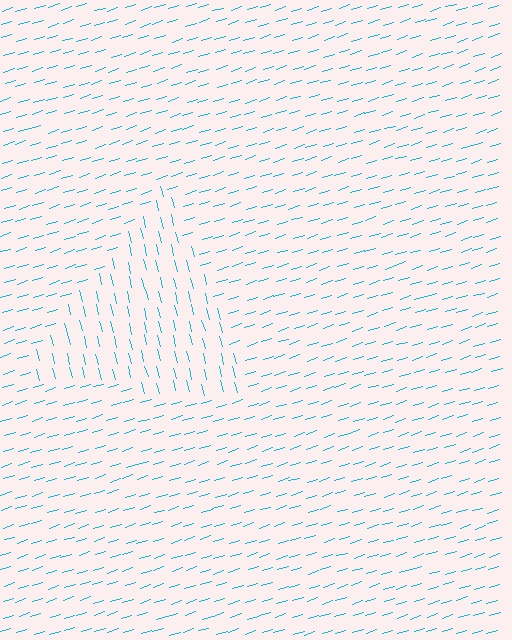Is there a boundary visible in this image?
Yes, there is a texture boundary formed by a change in line orientation.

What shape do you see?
I see a triangle.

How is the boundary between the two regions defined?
The boundary is defined purely by a change in line orientation (approximately 87 degrees difference). All lines are the same color and thickness.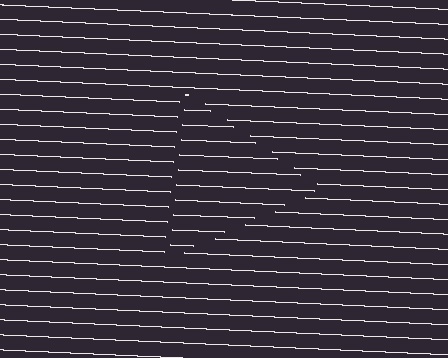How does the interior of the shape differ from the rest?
The interior of the shape contains the same grating, shifted by half a period — the contour is defined by the phase discontinuity where line-ends from the inner and outer gratings abut.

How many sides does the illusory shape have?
3 sides — the line-ends trace a triangle.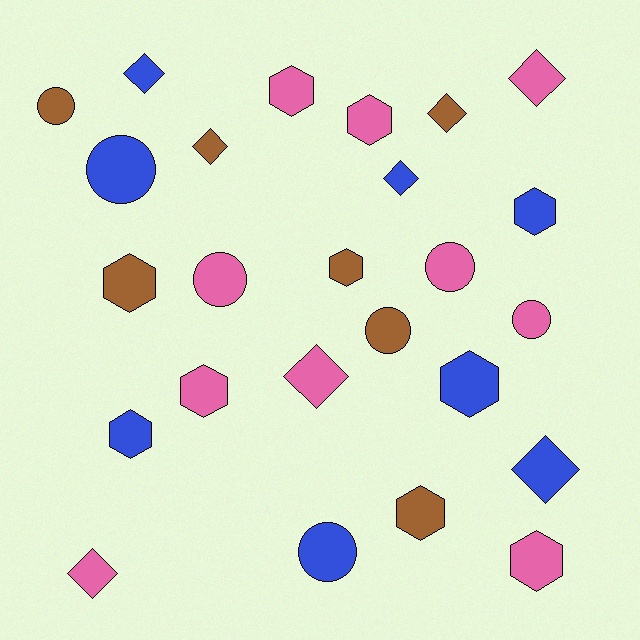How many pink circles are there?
There are 3 pink circles.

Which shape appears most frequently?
Hexagon, with 10 objects.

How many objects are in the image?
There are 25 objects.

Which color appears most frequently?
Pink, with 10 objects.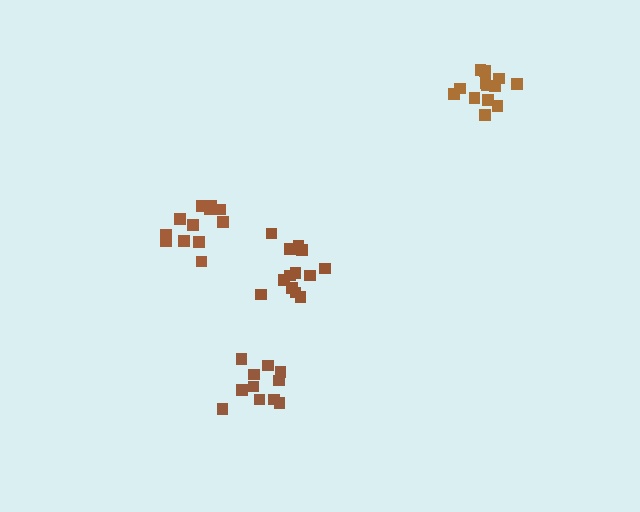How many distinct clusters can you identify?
There are 4 distinct clusters.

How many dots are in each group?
Group 1: 13 dots, Group 2: 11 dots, Group 3: 13 dots, Group 4: 13 dots (50 total).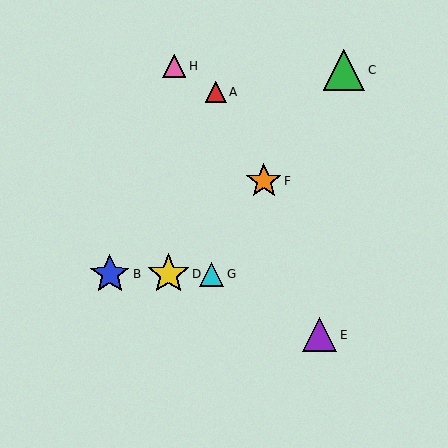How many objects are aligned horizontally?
3 objects (B, D, G) are aligned horizontally.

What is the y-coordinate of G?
Object G is at y≈274.